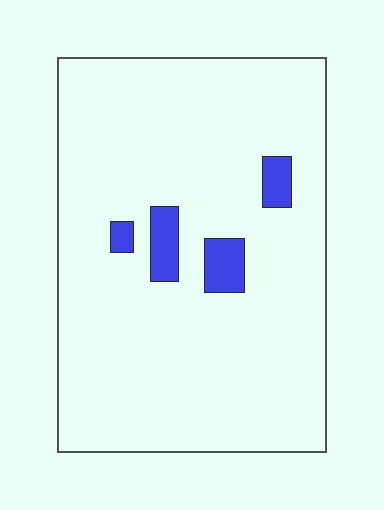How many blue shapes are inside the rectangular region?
4.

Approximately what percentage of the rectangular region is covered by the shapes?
Approximately 5%.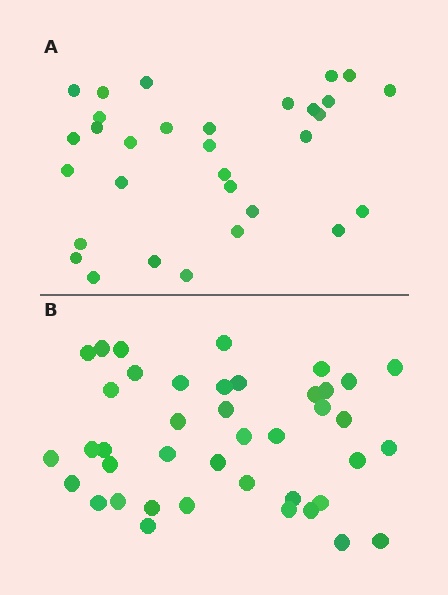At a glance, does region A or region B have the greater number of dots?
Region B (the bottom region) has more dots.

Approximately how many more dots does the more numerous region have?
Region B has roughly 10 or so more dots than region A.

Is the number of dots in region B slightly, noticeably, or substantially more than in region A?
Region B has noticeably more, but not dramatically so. The ratio is roughly 1.3 to 1.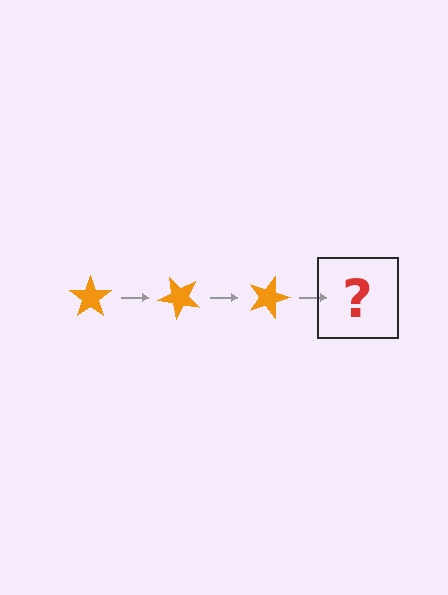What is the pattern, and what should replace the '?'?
The pattern is that the star rotates 45 degrees each step. The '?' should be an orange star rotated 135 degrees.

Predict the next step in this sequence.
The next step is an orange star rotated 135 degrees.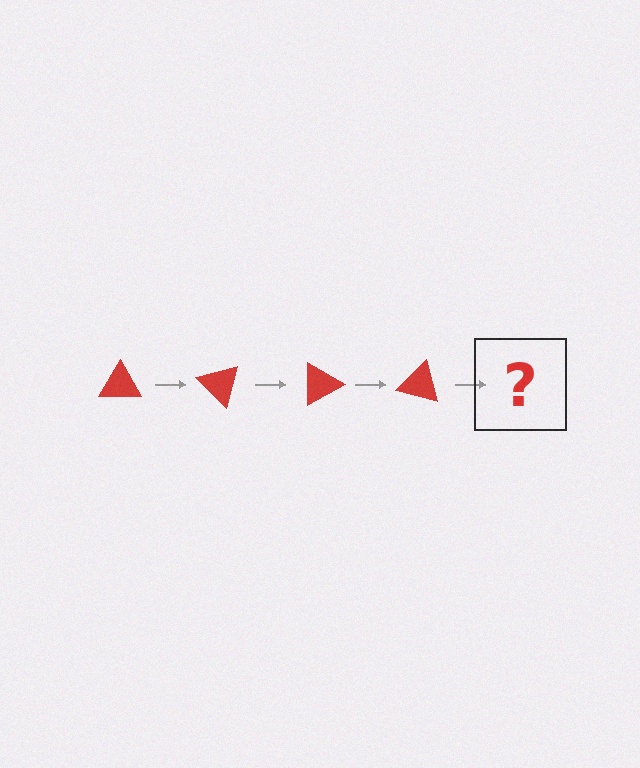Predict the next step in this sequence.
The next step is a red triangle rotated 180 degrees.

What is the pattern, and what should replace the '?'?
The pattern is that the triangle rotates 45 degrees each step. The '?' should be a red triangle rotated 180 degrees.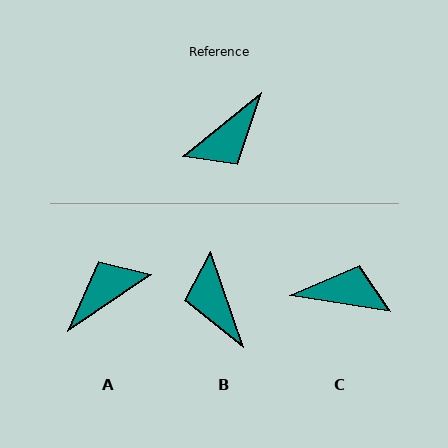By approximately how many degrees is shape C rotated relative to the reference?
Approximately 132 degrees counter-clockwise.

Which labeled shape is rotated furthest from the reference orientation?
A, about 175 degrees away.